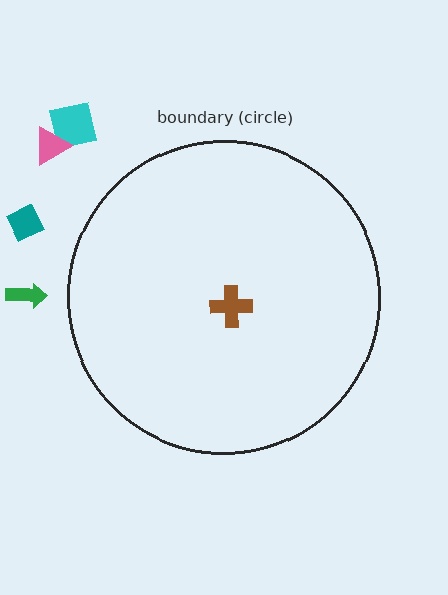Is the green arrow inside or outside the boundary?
Outside.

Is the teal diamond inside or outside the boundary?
Outside.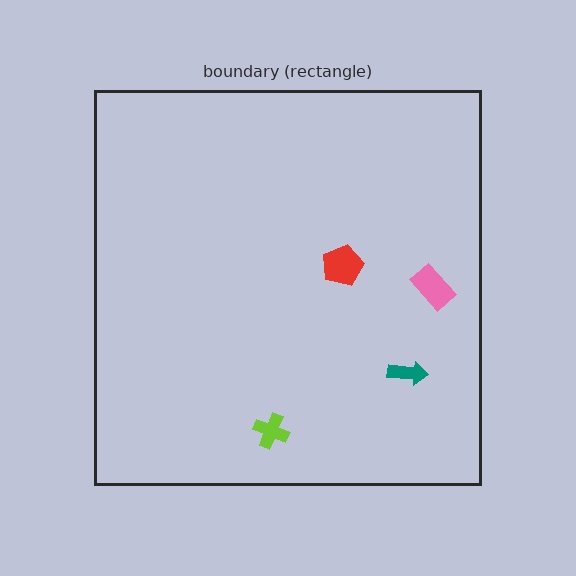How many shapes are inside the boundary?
4 inside, 0 outside.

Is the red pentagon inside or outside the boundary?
Inside.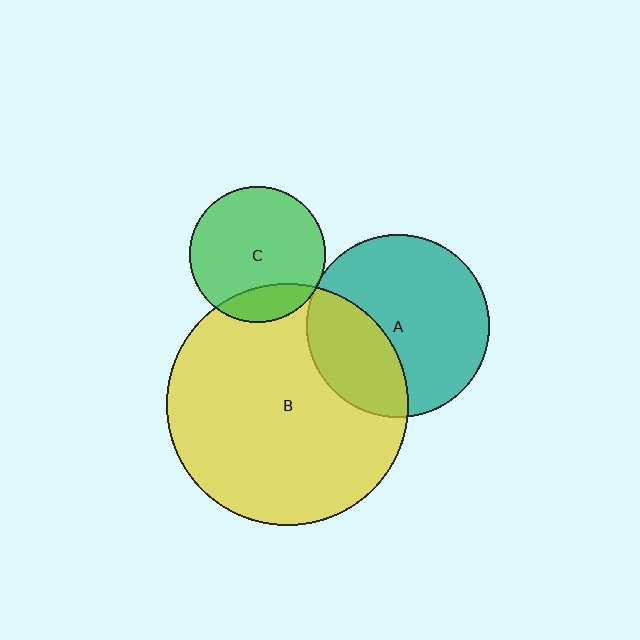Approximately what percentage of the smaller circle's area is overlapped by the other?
Approximately 20%.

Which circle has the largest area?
Circle B (yellow).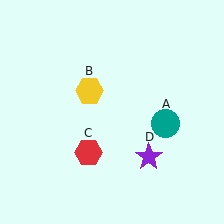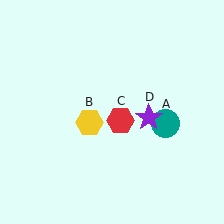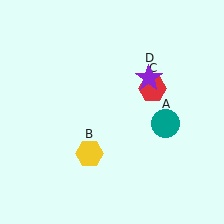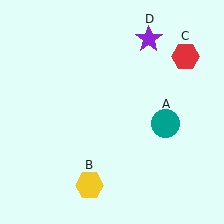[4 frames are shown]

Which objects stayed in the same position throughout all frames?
Teal circle (object A) remained stationary.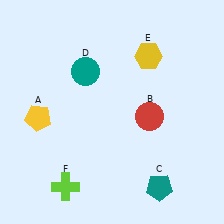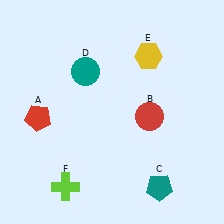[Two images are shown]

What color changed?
The pentagon (A) changed from yellow in Image 1 to red in Image 2.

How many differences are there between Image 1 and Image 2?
There is 1 difference between the two images.